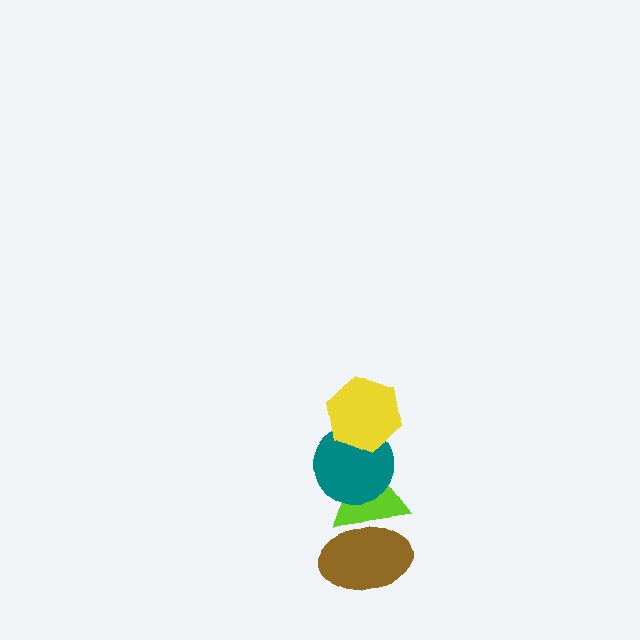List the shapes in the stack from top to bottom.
From top to bottom: the yellow hexagon, the teal circle, the lime triangle, the brown ellipse.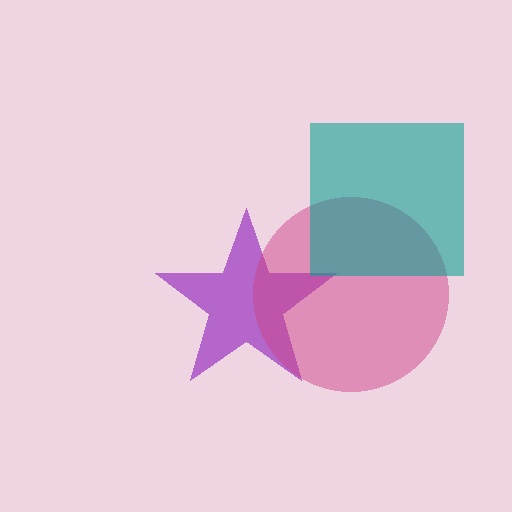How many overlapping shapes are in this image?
There are 3 overlapping shapes in the image.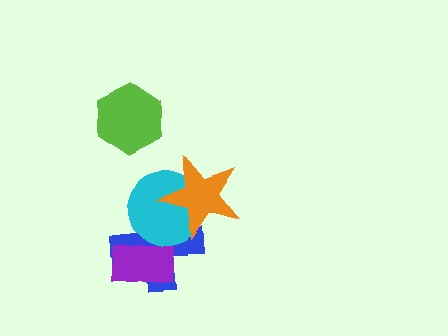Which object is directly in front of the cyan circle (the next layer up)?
The orange star is directly in front of the cyan circle.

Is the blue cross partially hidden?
Yes, it is partially covered by another shape.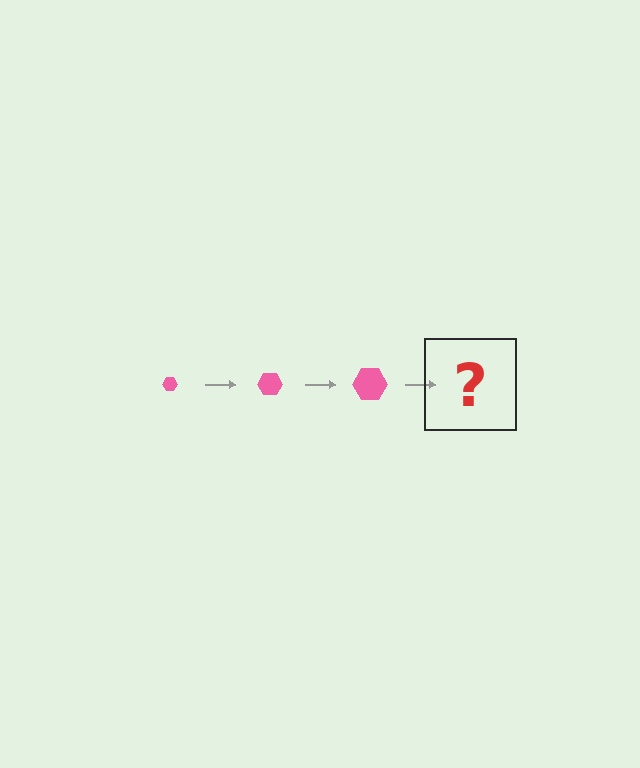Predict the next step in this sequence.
The next step is a pink hexagon, larger than the previous one.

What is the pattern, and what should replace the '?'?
The pattern is that the hexagon gets progressively larger each step. The '?' should be a pink hexagon, larger than the previous one.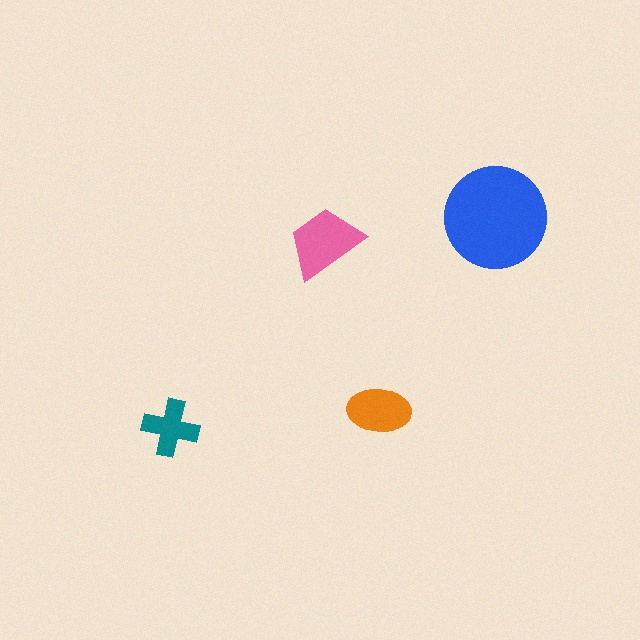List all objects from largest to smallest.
The blue circle, the pink trapezoid, the orange ellipse, the teal cross.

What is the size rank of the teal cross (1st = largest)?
4th.